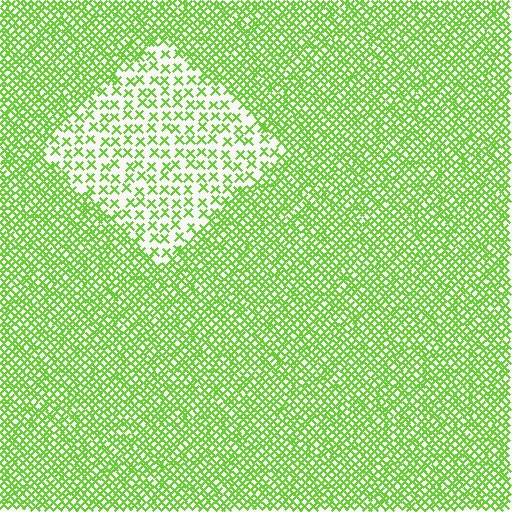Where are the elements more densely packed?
The elements are more densely packed outside the diamond boundary.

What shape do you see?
I see a diamond.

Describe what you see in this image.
The image contains small lime elements arranged at two different densities. A diamond-shaped region is visible where the elements are less densely packed than the surrounding area.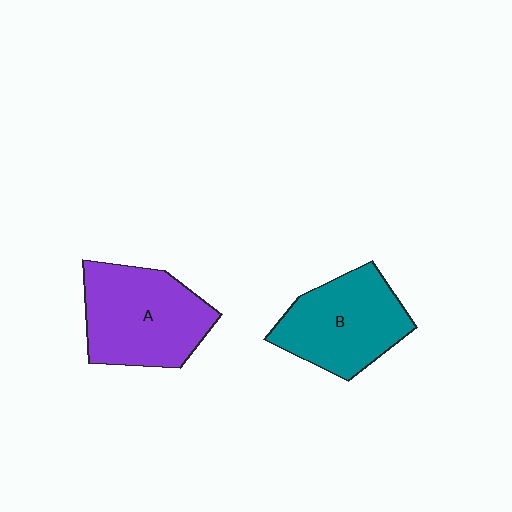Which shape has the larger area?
Shape A (purple).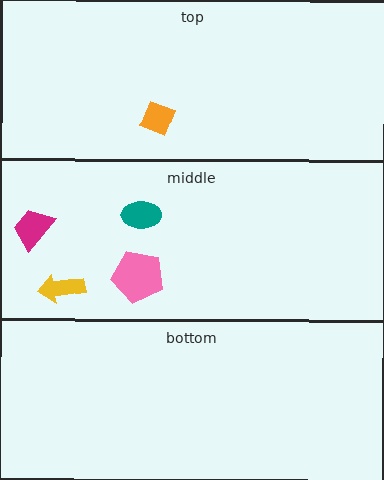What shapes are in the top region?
The orange diamond.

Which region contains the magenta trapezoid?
The middle region.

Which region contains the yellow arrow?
The middle region.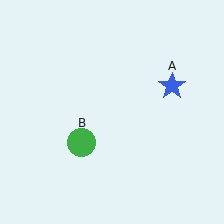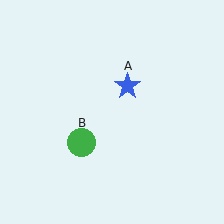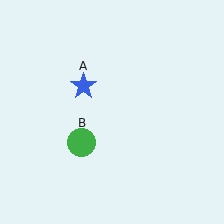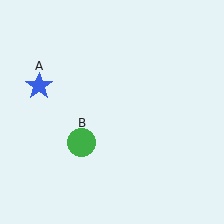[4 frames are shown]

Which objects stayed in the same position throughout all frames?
Green circle (object B) remained stationary.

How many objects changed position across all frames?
1 object changed position: blue star (object A).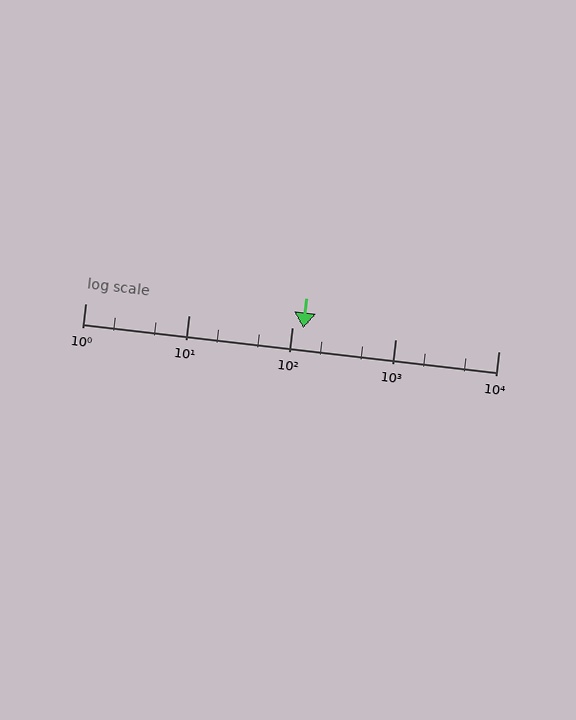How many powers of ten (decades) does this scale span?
The scale spans 4 decades, from 1 to 10000.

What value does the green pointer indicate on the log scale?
The pointer indicates approximately 130.